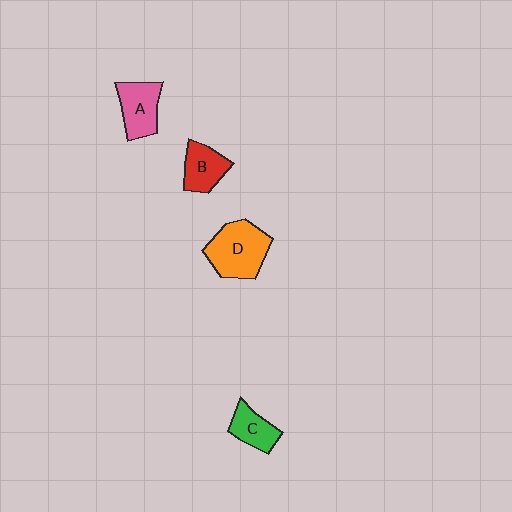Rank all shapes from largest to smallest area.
From largest to smallest: D (orange), A (pink), B (red), C (green).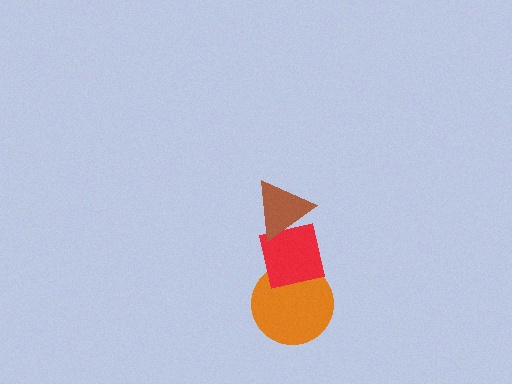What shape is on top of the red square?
The brown triangle is on top of the red square.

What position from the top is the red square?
The red square is 2nd from the top.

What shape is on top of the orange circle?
The red square is on top of the orange circle.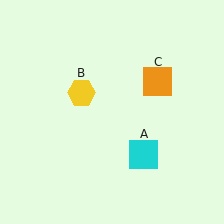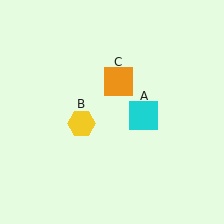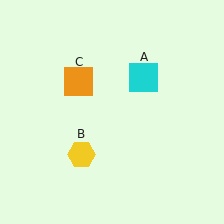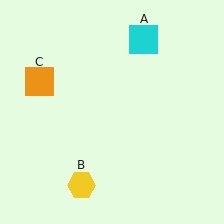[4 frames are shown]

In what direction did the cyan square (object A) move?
The cyan square (object A) moved up.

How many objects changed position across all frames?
3 objects changed position: cyan square (object A), yellow hexagon (object B), orange square (object C).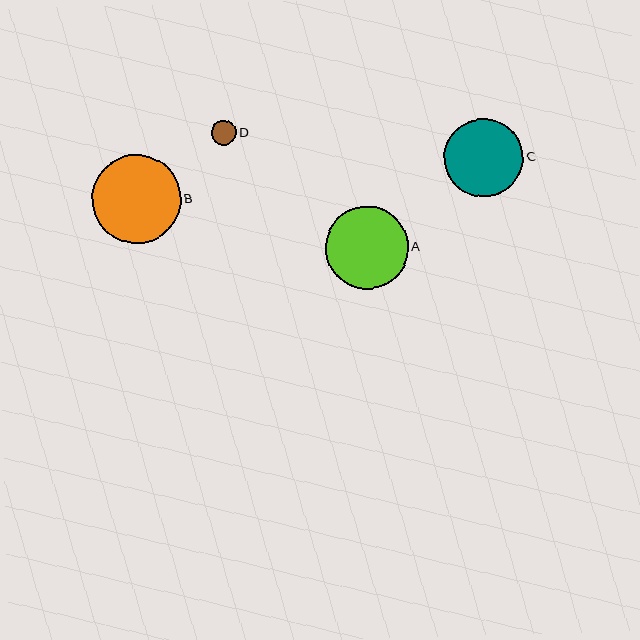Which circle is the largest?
Circle B is the largest with a size of approximately 89 pixels.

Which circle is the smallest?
Circle D is the smallest with a size of approximately 25 pixels.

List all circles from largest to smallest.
From largest to smallest: B, A, C, D.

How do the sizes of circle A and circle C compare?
Circle A and circle C are approximately the same size.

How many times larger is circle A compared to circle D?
Circle A is approximately 3.3 times the size of circle D.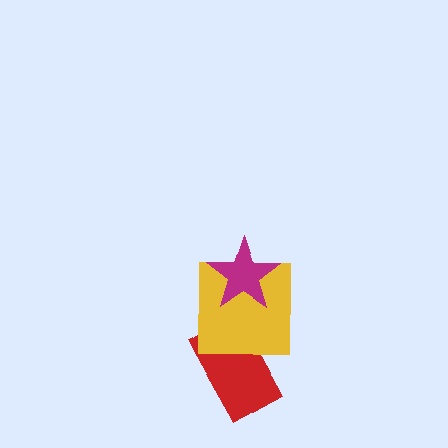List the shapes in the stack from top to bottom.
From top to bottom: the magenta star, the yellow square, the red rectangle.